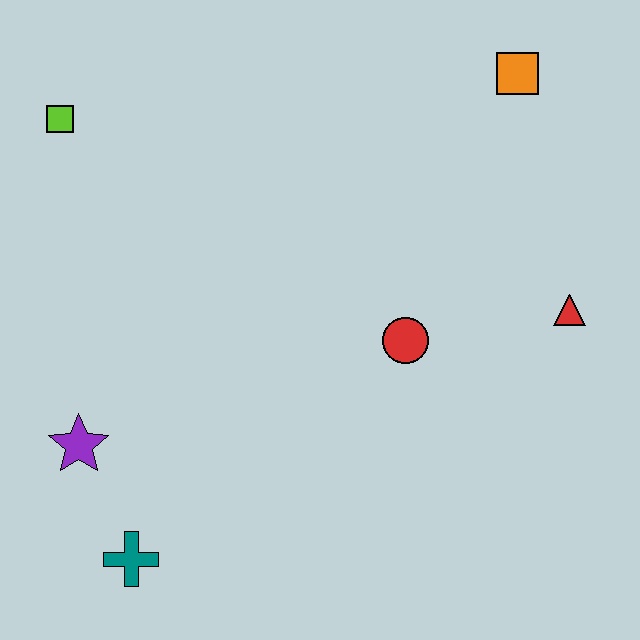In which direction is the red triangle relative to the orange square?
The red triangle is below the orange square.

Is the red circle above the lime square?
No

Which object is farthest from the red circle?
The lime square is farthest from the red circle.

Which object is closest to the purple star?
The teal cross is closest to the purple star.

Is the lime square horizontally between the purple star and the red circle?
No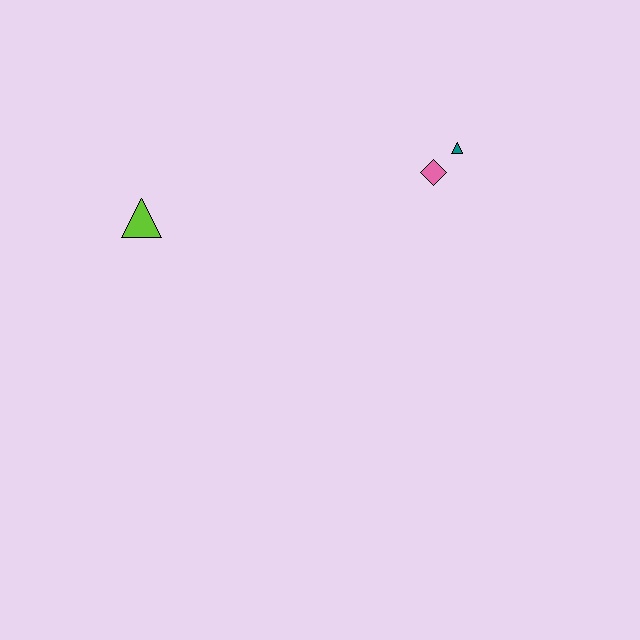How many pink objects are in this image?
There is 1 pink object.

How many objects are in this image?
There are 3 objects.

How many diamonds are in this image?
There is 1 diamond.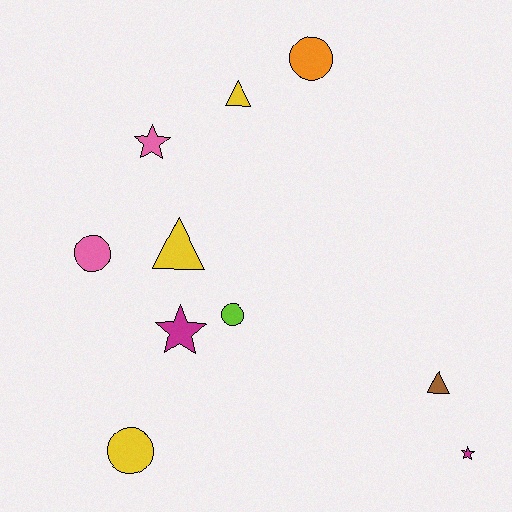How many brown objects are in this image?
There is 1 brown object.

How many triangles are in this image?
There are 3 triangles.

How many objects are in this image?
There are 10 objects.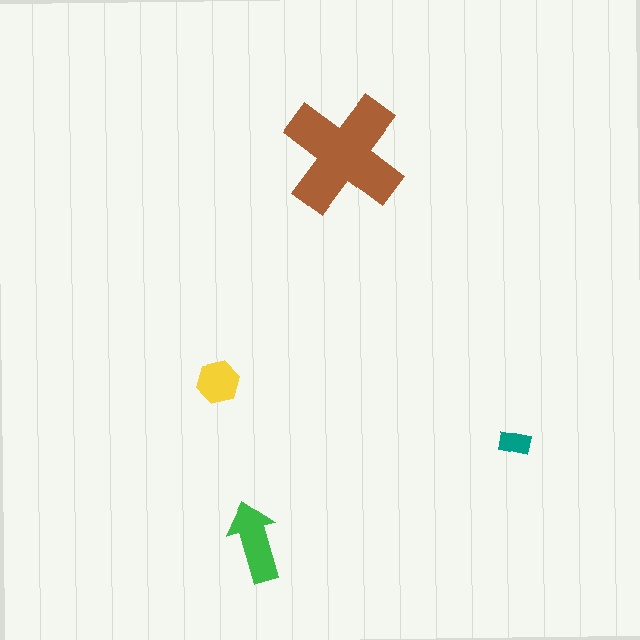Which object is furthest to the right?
The teal rectangle is rightmost.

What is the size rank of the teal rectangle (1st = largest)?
4th.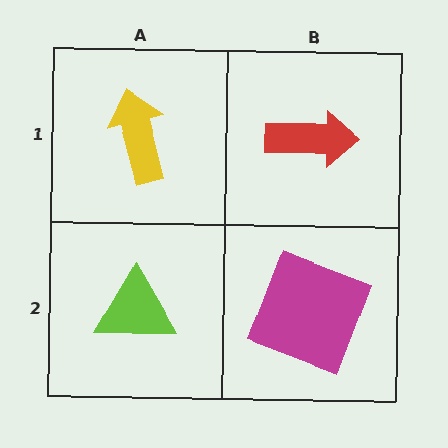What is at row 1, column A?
A yellow arrow.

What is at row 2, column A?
A lime triangle.